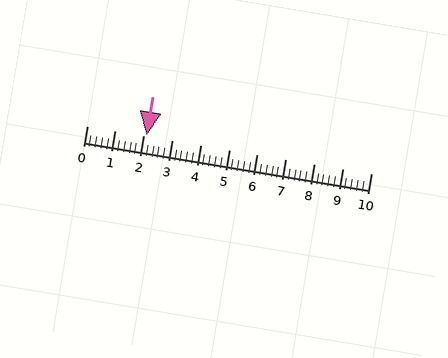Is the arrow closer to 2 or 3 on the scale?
The arrow is closer to 2.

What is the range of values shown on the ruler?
The ruler shows values from 0 to 10.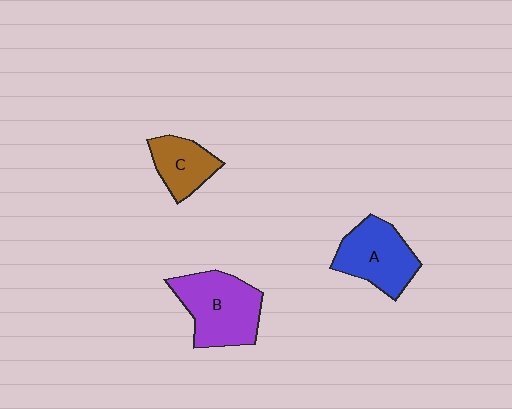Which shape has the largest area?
Shape B (purple).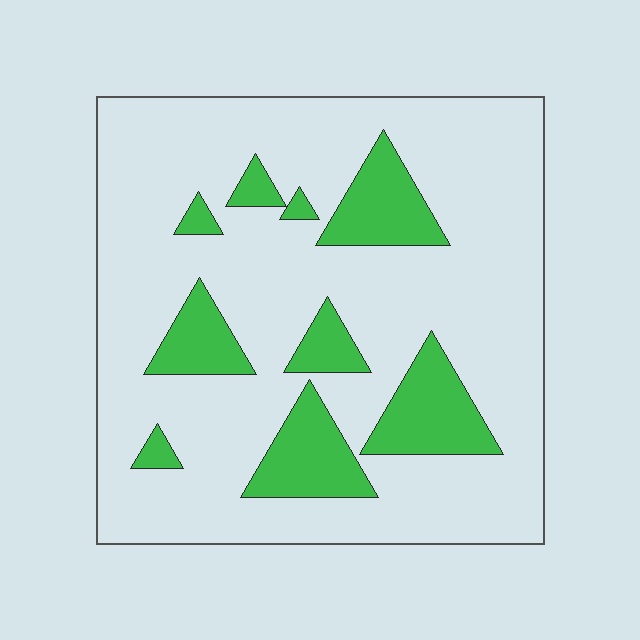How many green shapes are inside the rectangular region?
9.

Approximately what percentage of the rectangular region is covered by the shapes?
Approximately 20%.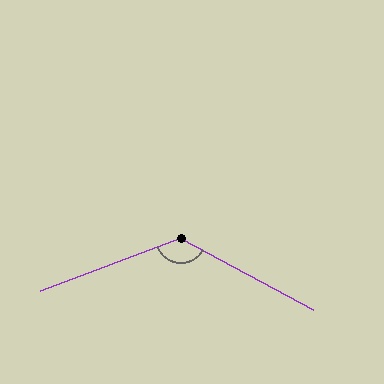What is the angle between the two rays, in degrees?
Approximately 131 degrees.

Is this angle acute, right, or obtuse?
It is obtuse.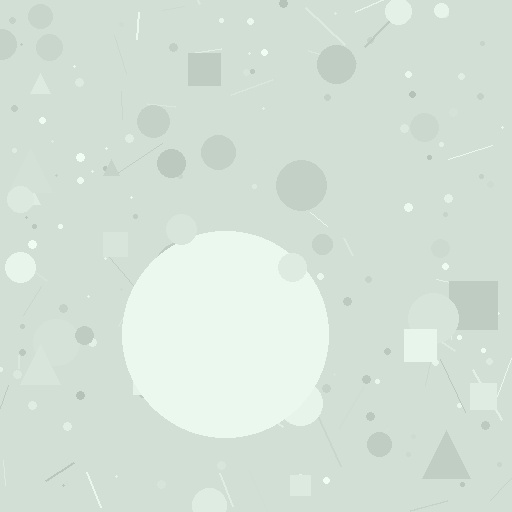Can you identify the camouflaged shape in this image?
The camouflaged shape is a circle.